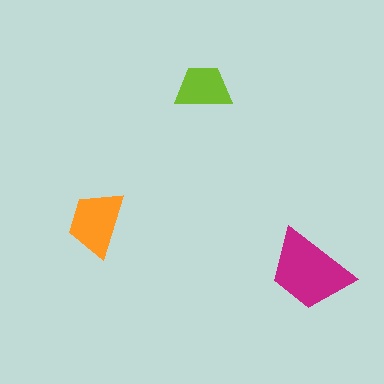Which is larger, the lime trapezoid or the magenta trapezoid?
The magenta one.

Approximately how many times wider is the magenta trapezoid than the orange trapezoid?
About 1.5 times wider.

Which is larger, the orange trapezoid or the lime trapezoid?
The orange one.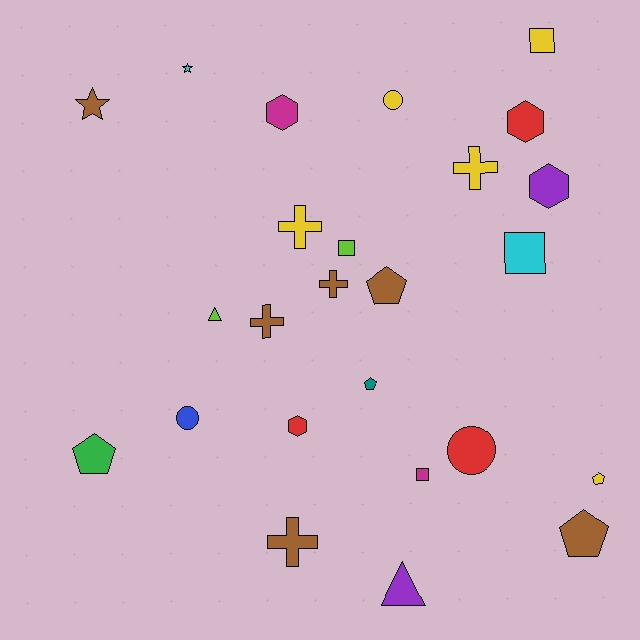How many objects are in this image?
There are 25 objects.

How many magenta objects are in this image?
There are 2 magenta objects.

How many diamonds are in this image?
There are no diamonds.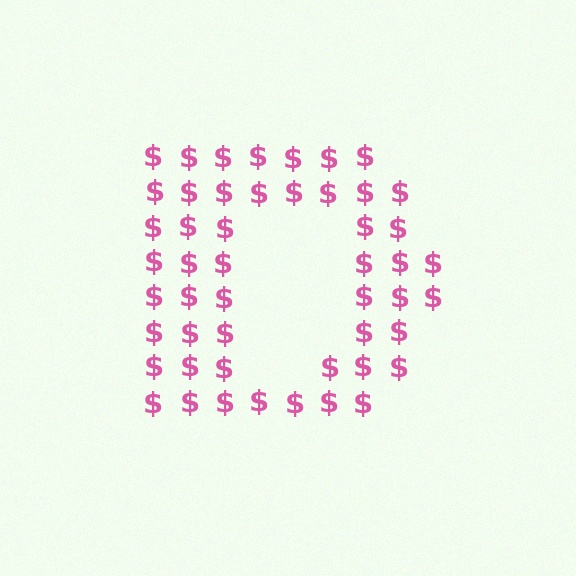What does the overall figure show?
The overall figure shows the letter D.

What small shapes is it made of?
It is made of small dollar signs.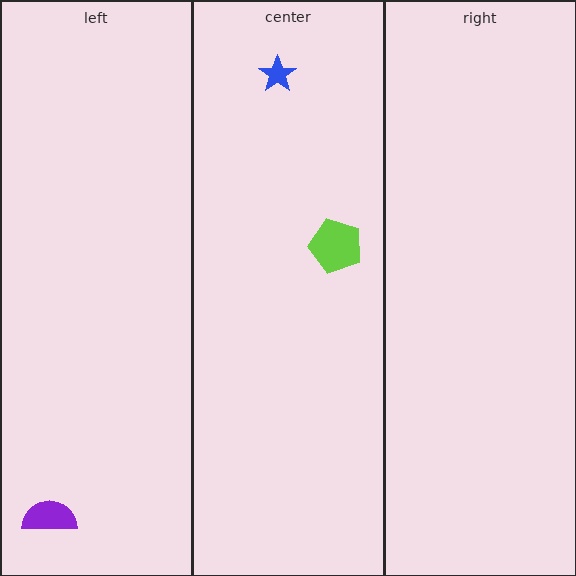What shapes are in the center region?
The blue star, the lime pentagon.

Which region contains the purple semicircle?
The left region.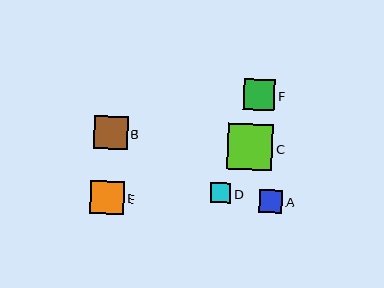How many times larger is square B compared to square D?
Square B is approximately 1.6 times the size of square D.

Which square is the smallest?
Square D is the smallest with a size of approximately 20 pixels.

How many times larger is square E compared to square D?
Square E is approximately 1.6 times the size of square D.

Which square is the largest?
Square C is the largest with a size of approximately 45 pixels.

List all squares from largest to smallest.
From largest to smallest: C, B, E, F, A, D.